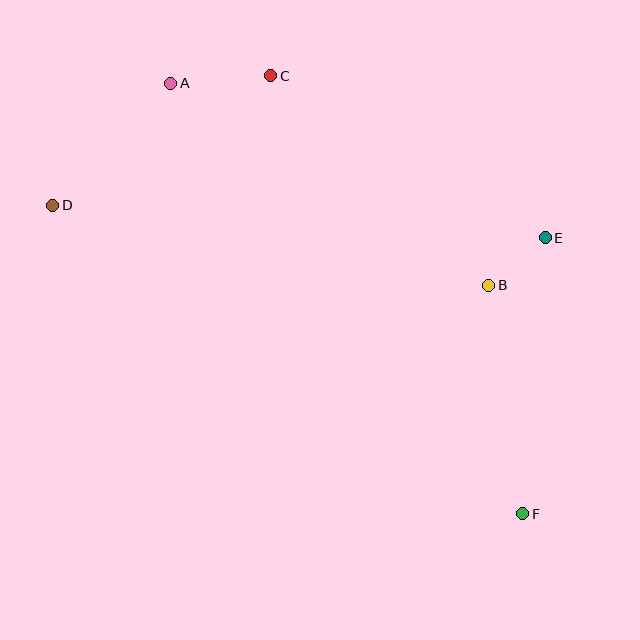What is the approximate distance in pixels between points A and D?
The distance between A and D is approximately 170 pixels.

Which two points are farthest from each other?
Points D and F are farthest from each other.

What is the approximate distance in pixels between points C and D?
The distance between C and D is approximately 254 pixels.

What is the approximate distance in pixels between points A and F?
The distance between A and F is approximately 556 pixels.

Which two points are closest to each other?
Points B and E are closest to each other.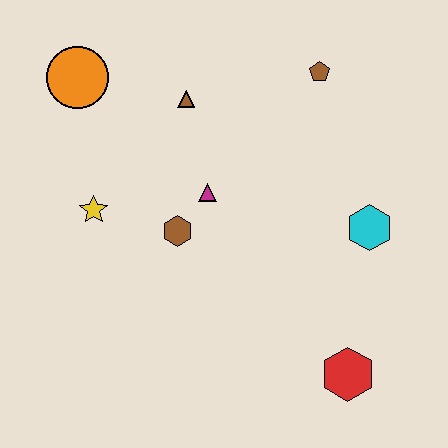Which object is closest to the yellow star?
The brown hexagon is closest to the yellow star.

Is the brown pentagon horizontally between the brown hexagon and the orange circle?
No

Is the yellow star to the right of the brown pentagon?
No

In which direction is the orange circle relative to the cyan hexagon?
The orange circle is to the left of the cyan hexagon.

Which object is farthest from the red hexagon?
The orange circle is farthest from the red hexagon.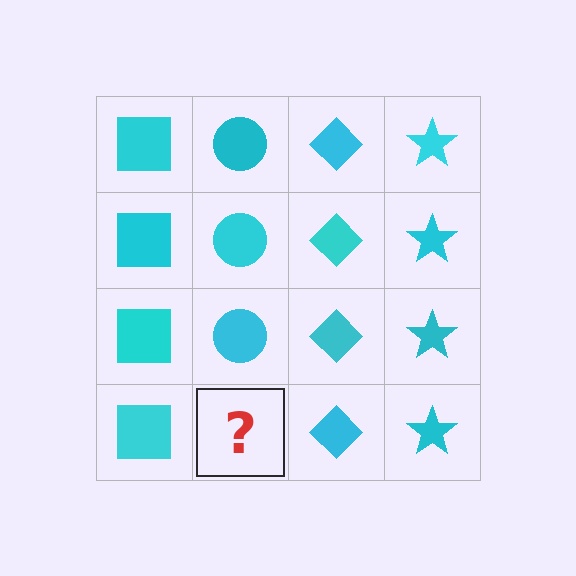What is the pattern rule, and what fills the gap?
The rule is that each column has a consistent shape. The gap should be filled with a cyan circle.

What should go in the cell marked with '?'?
The missing cell should contain a cyan circle.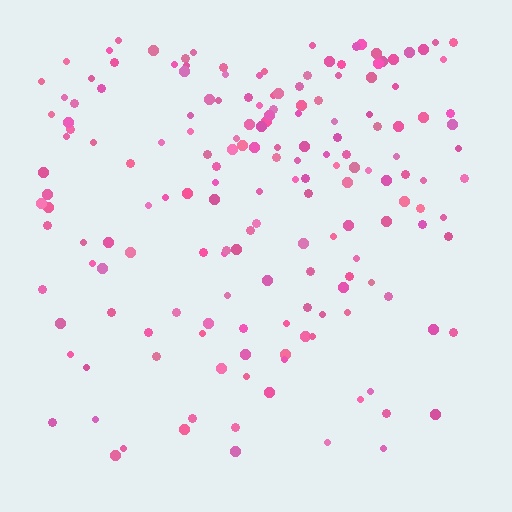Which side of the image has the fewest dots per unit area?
The bottom.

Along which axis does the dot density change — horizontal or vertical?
Vertical.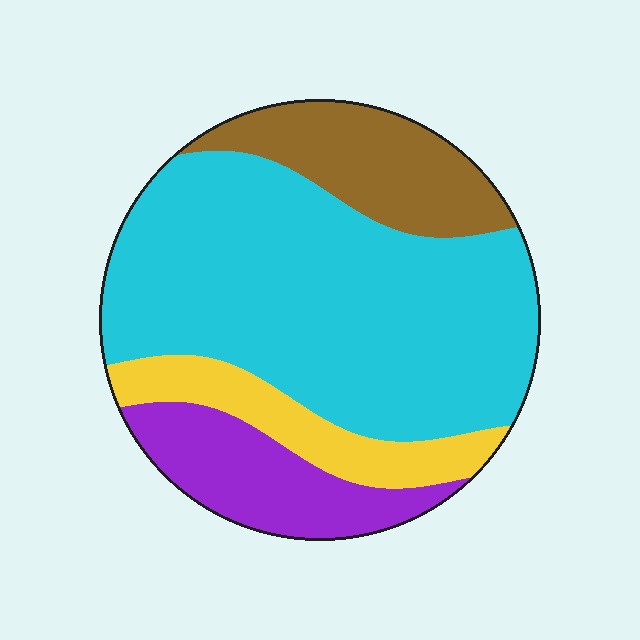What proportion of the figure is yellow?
Yellow takes up less than a quarter of the figure.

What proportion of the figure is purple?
Purple takes up about one sixth (1/6) of the figure.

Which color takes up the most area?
Cyan, at roughly 55%.